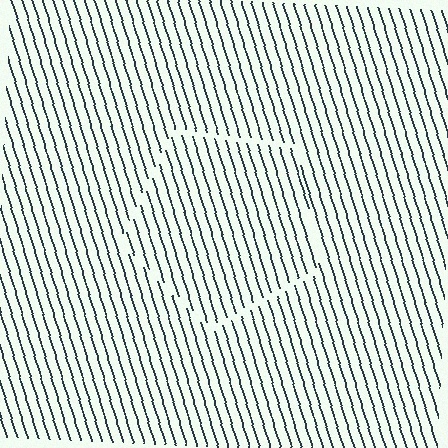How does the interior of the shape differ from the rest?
The interior of the shape contains the same grating, shifted by half a period — the contour is defined by the phase discontinuity where line-ends from the inner and outer gratings abut.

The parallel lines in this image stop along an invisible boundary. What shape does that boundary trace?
An illusory pentagon. The interior of the shape contains the same grating, shifted by half a period — the contour is defined by the phase discontinuity where line-ends from the inner and outer gratings abut.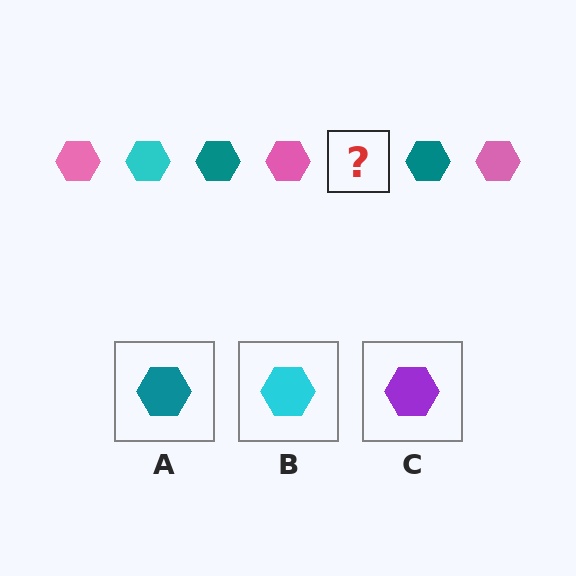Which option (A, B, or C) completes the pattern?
B.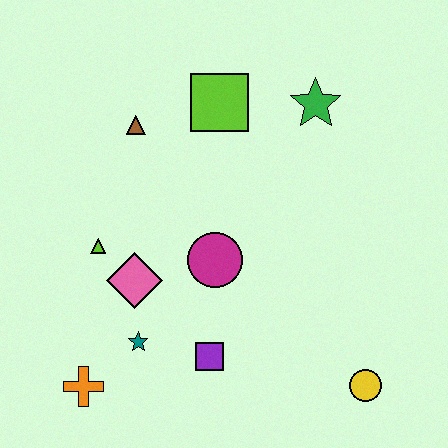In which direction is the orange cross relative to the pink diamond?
The orange cross is below the pink diamond.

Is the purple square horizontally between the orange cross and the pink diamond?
No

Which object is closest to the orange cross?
The teal star is closest to the orange cross.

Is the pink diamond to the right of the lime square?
No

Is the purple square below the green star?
Yes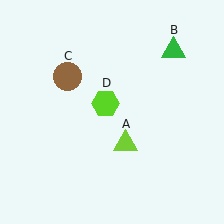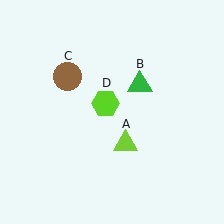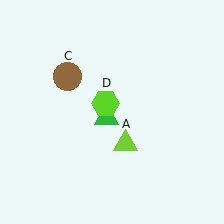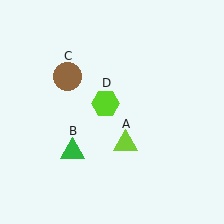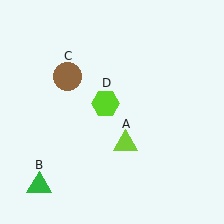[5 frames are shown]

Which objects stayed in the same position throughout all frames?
Lime triangle (object A) and brown circle (object C) and lime hexagon (object D) remained stationary.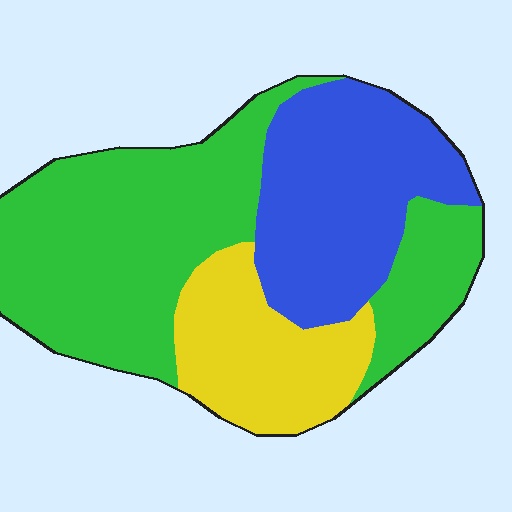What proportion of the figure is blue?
Blue takes up about one third (1/3) of the figure.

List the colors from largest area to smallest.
From largest to smallest: green, blue, yellow.